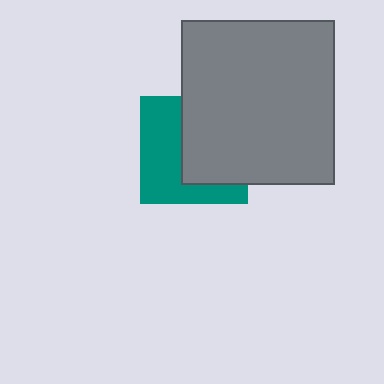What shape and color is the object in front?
The object in front is a gray rectangle.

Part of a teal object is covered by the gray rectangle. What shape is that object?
It is a square.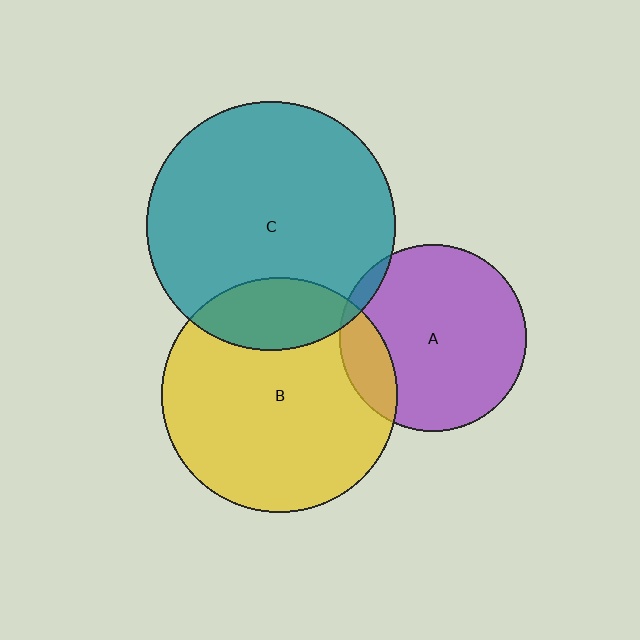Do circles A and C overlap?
Yes.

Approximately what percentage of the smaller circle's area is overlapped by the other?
Approximately 5%.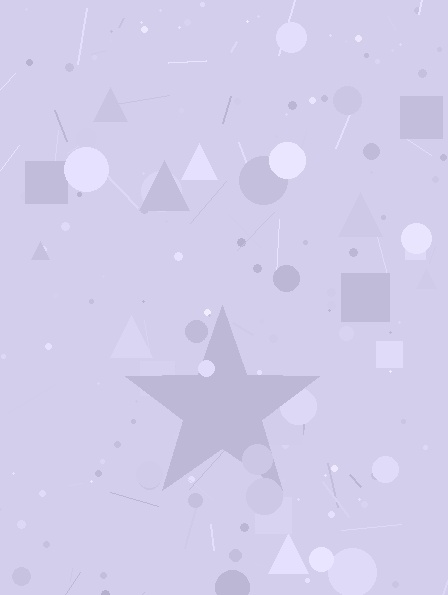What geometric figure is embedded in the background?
A star is embedded in the background.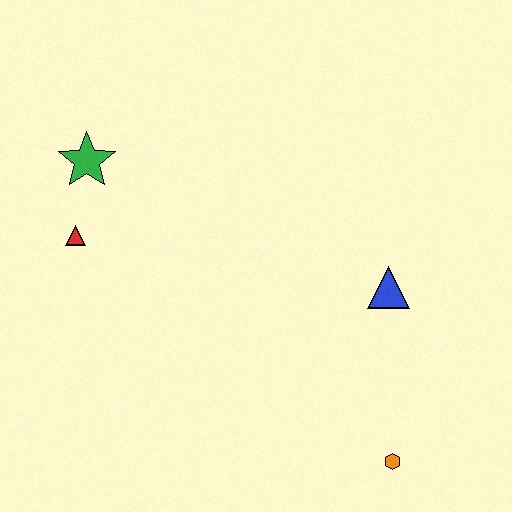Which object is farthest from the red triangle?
The orange hexagon is farthest from the red triangle.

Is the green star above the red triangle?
Yes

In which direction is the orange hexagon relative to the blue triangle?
The orange hexagon is below the blue triangle.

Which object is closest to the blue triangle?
The orange hexagon is closest to the blue triangle.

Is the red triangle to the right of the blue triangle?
No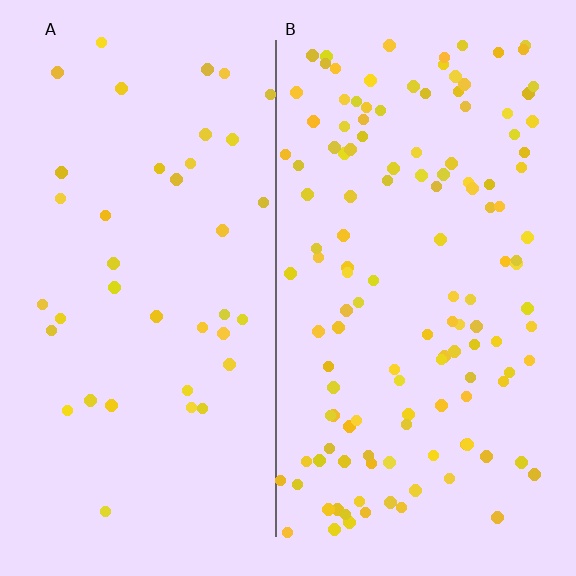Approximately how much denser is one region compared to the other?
Approximately 3.3× — region B over region A.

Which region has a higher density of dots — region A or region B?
B (the right).